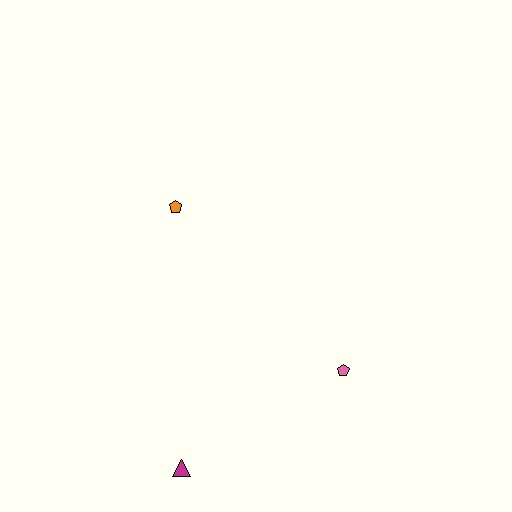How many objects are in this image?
There are 3 objects.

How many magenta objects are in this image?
There is 1 magenta object.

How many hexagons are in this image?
There are no hexagons.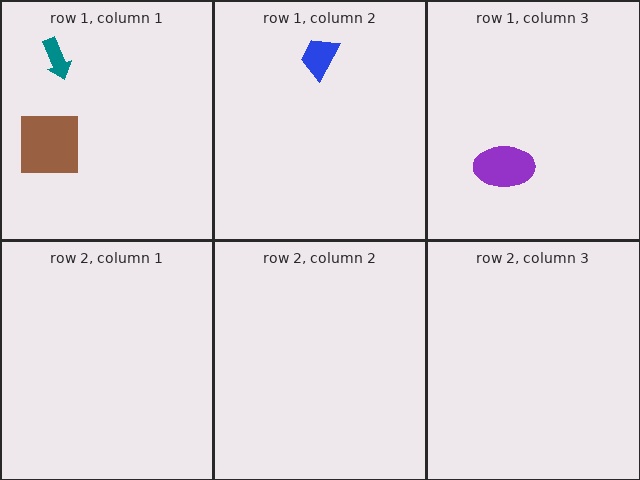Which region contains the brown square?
The row 1, column 1 region.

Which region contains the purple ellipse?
The row 1, column 3 region.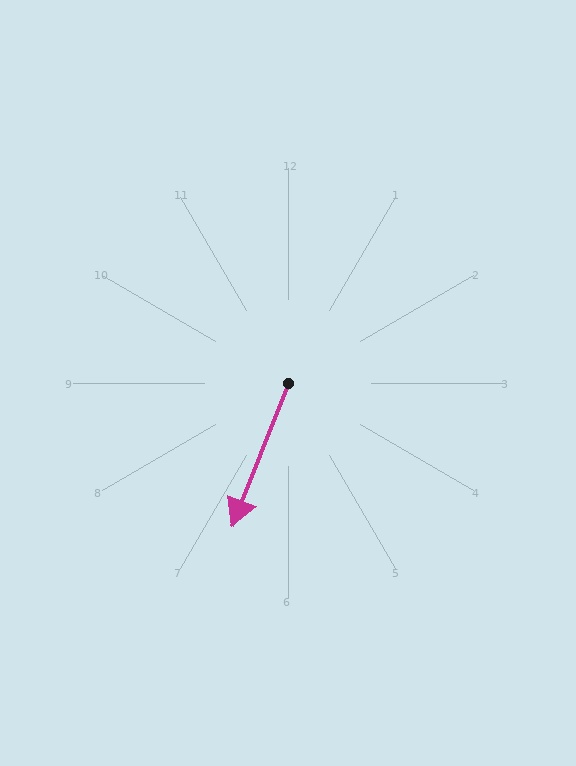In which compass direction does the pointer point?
South.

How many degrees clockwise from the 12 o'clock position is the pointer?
Approximately 201 degrees.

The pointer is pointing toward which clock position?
Roughly 7 o'clock.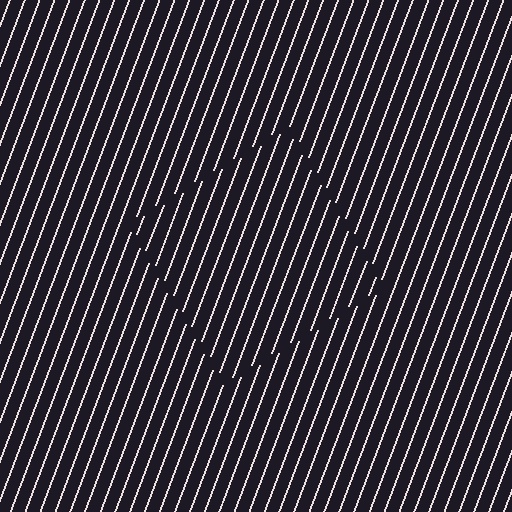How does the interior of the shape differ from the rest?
The interior of the shape contains the same grating, shifted by half a period — the contour is defined by the phase discontinuity where line-ends from the inner and outer gratings abut.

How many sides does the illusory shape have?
4 sides — the line-ends trace a square.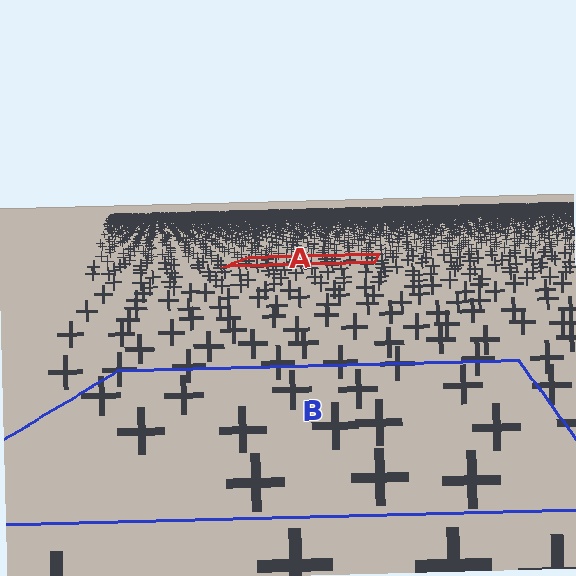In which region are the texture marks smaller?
The texture marks are smaller in region A, because it is farther away.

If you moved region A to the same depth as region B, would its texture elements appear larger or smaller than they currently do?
They would appear larger. At a closer depth, the same texture elements are projected at a bigger on-screen size.